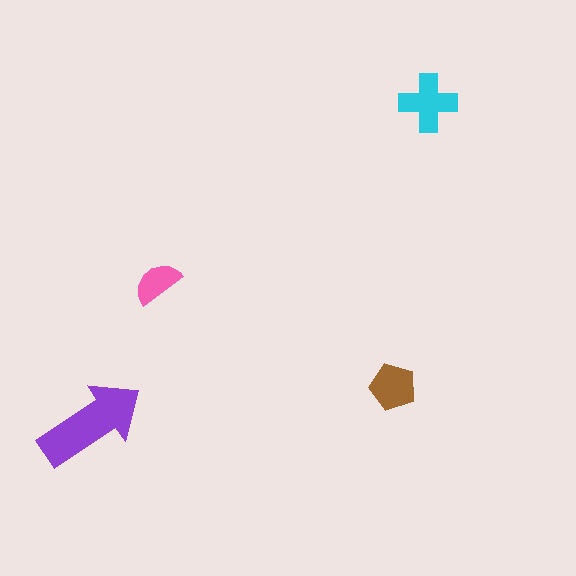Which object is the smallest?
The pink semicircle.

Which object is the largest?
The purple arrow.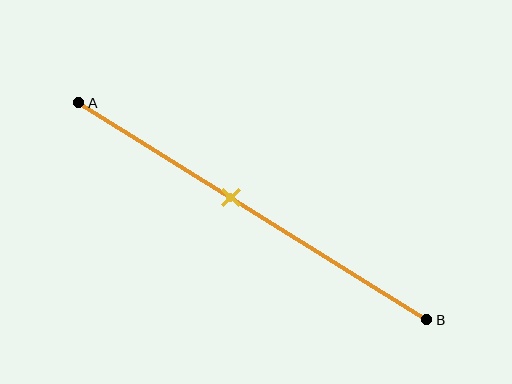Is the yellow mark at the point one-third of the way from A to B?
No, the mark is at about 45% from A, not at the 33% one-third point.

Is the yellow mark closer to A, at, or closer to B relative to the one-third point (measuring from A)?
The yellow mark is closer to point B than the one-third point of segment AB.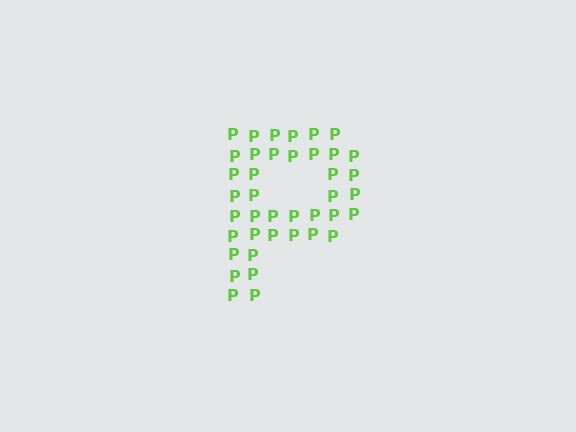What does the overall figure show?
The overall figure shows the letter P.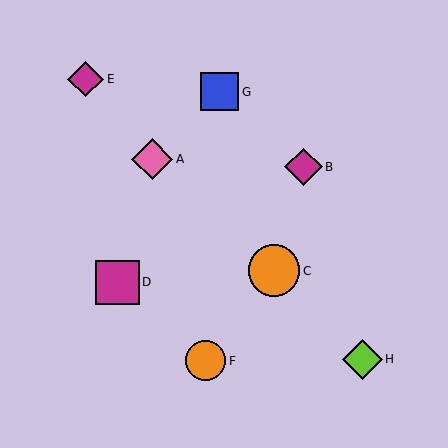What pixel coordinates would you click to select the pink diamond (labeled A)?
Click at (152, 159) to select the pink diamond A.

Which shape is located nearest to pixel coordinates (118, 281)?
The magenta square (labeled D) at (117, 282) is nearest to that location.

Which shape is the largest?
The orange circle (labeled C) is the largest.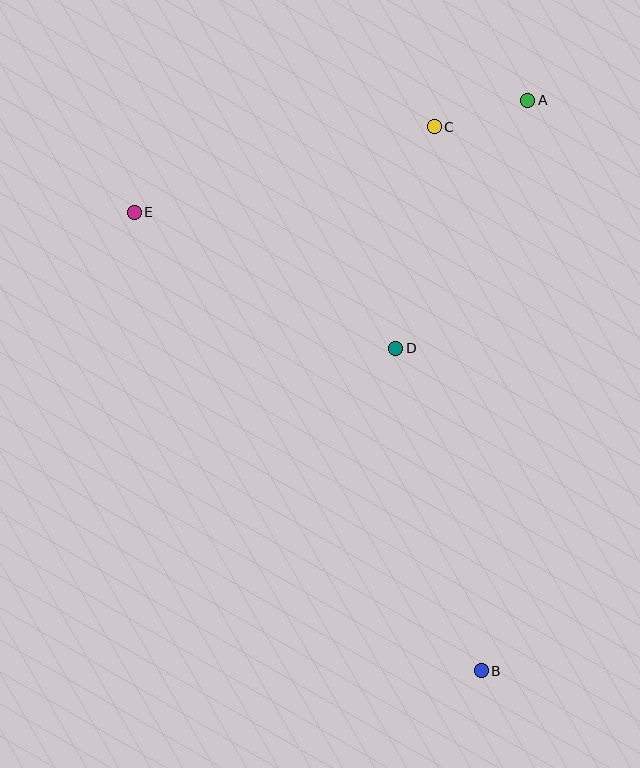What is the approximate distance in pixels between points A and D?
The distance between A and D is approximately 281 pixels.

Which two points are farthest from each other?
Points B and E are farthest from each other.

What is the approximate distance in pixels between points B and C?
The distance between B and C is approximately 546 pixels.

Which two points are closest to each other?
Points A and C are closest to each other.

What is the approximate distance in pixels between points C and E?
The distance between C and E is approximately 312 pixels.